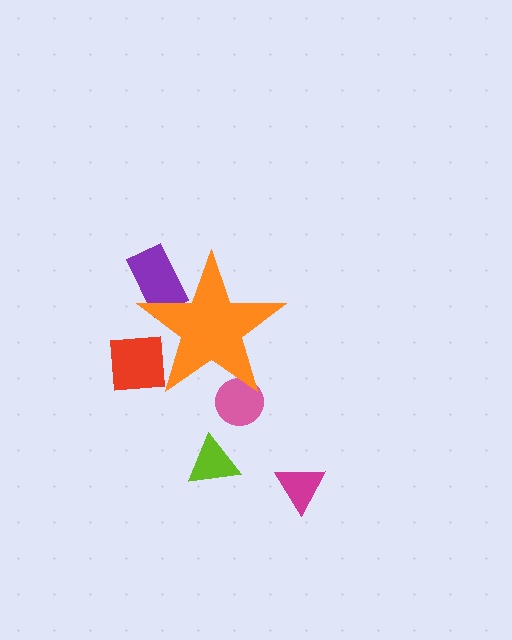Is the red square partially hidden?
Yes, the red square is partially hidden behind the orange star.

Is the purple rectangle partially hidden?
Yes, the purple rectangle is partially hidden behind the orange star.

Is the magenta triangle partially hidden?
No, the magenta triangle is fully visible.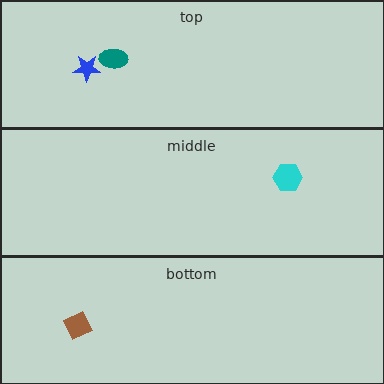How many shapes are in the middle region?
1.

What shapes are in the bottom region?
The brown diamond.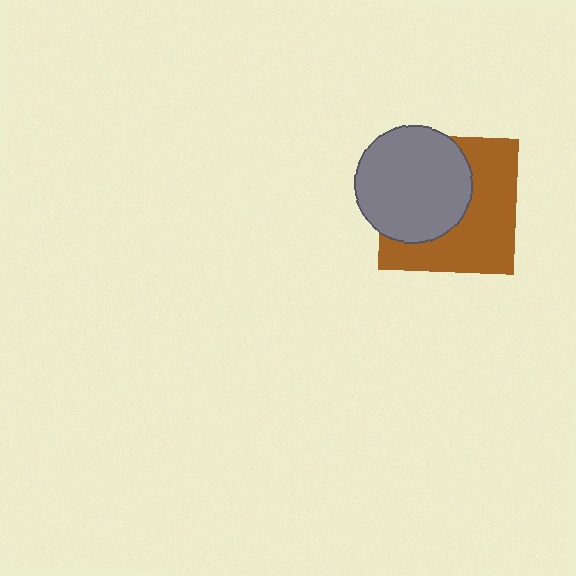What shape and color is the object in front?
The object in front is a gray circle.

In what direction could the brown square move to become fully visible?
The brown square could move right. That would shift it out from behind the gray circle entirely.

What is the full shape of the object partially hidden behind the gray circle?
The partially hidden object is a brown square.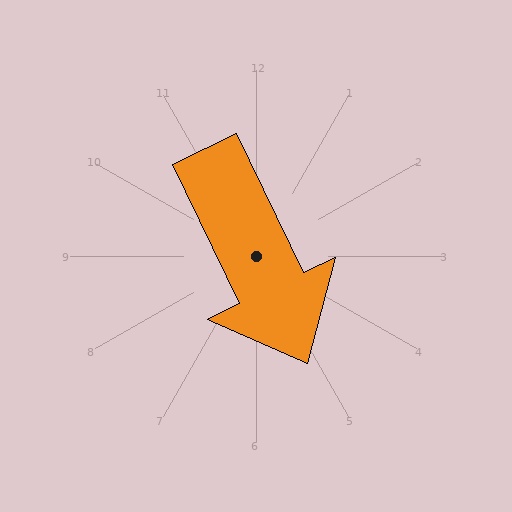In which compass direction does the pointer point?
Southeast.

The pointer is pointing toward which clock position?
Roughly 5 o'clock.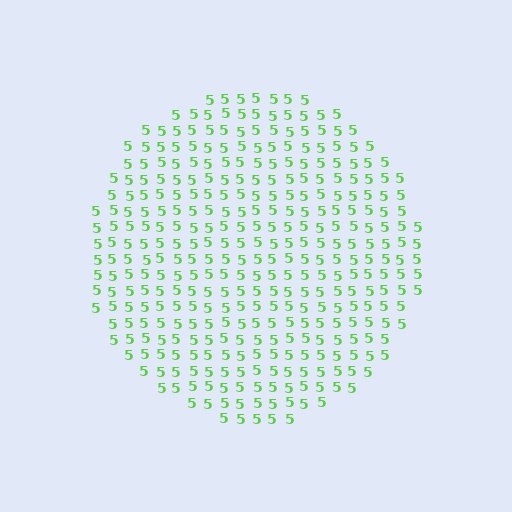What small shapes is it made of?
It is made of small digit 5's.